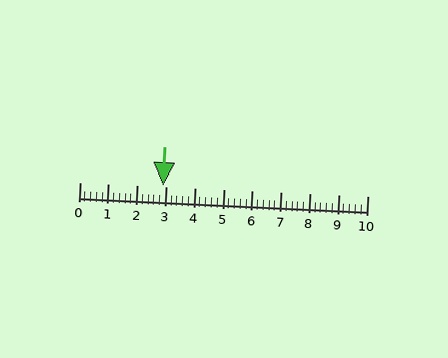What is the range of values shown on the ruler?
The ruler shows values from 0 to 10.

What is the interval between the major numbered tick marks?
The major tick marks are spaced 1 units apart.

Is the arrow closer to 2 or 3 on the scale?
The arrow is closer to 3.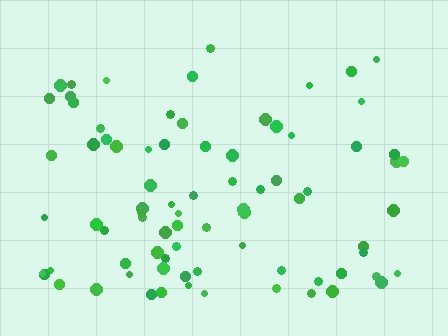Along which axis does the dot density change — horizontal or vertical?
Vertical.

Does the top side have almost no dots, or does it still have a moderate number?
Still a moderate number, just noticeably fewer than the bottom.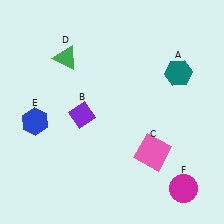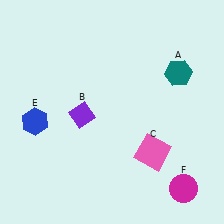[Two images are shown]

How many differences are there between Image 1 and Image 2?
There is 1 difference between the two images.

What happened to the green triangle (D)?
The green triangle (D) was removed in Image 2. It was in the top-left area of Image 1.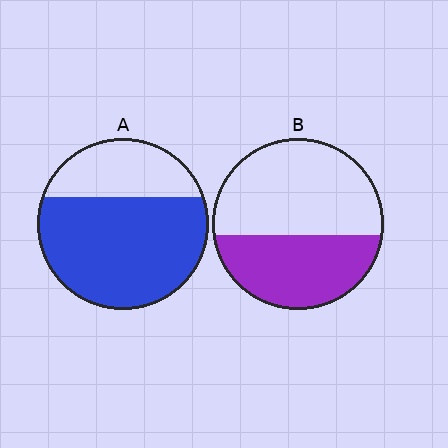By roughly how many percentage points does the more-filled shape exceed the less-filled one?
By roughly 30 percentage points (A over B).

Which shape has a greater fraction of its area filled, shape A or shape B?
Shape A.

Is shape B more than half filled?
No.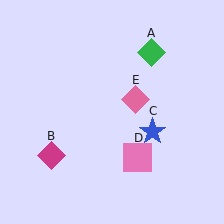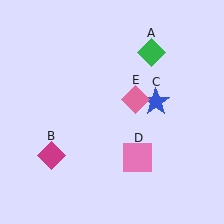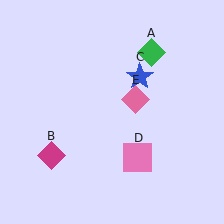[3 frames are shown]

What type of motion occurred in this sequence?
The blue star (object C) rotated counterclockwise around the center of the scene.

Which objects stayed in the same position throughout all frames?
Green diamond (object A) and magenta diamond (object B) and pink square (object D) and pink diamond (object E) remained stationary.